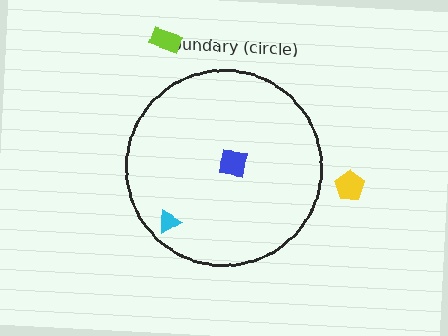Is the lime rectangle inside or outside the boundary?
Outside.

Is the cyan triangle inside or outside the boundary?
Inside.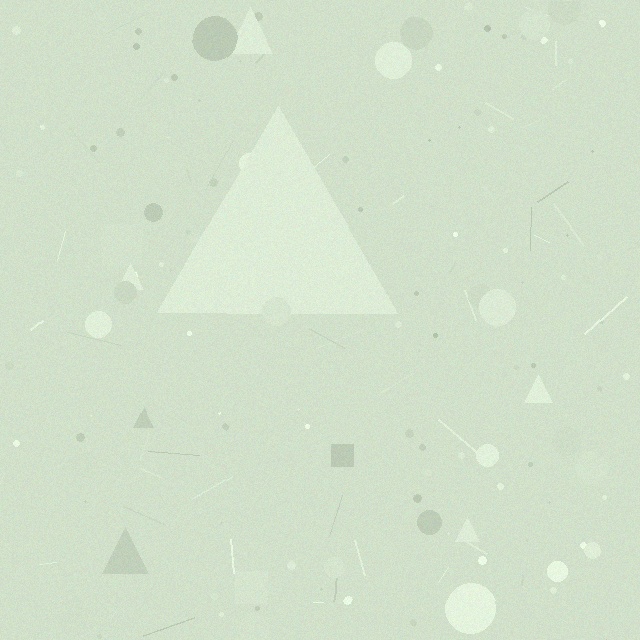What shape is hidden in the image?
A triangle is hidden in the image.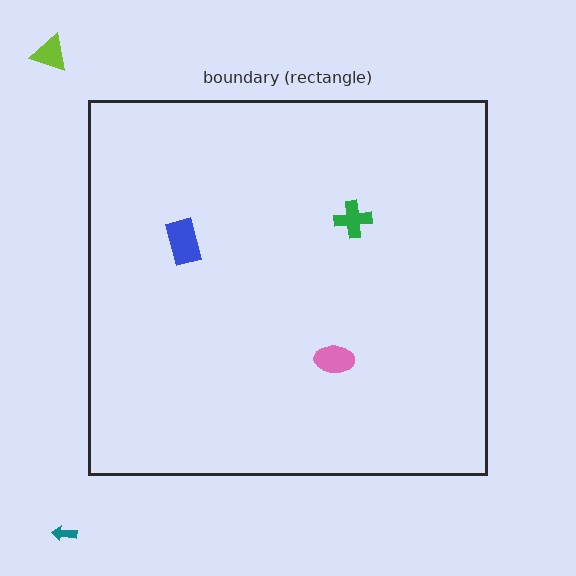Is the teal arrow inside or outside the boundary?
Outside.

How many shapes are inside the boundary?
3 inside, 2 outside.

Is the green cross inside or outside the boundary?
Inside.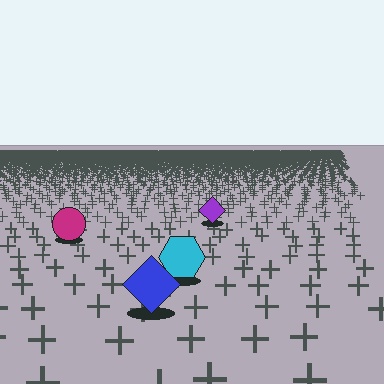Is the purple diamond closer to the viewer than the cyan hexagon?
No. The cyan hexagon is closer — you can tell from the texture gradient: the ground texture is coarser near it.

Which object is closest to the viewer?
The blue diamond is closest. The texture marks near it are larger and more spread out.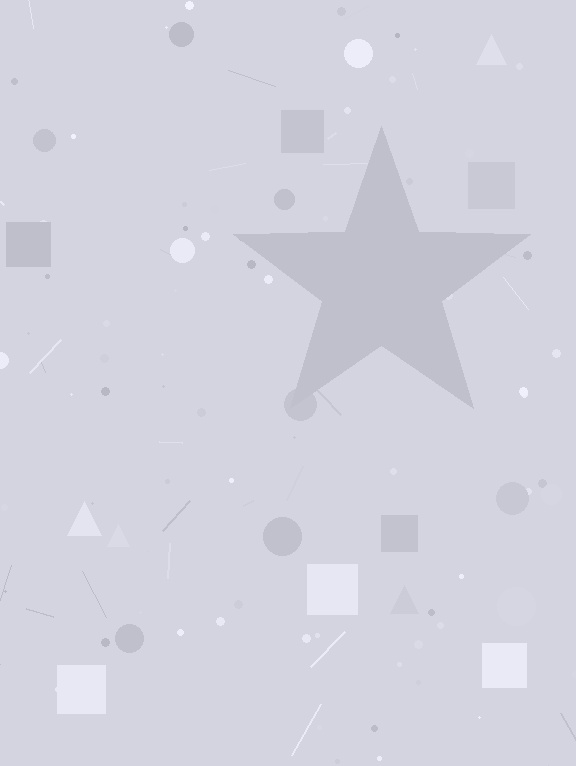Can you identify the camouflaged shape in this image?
The camouflaged shape is a star.